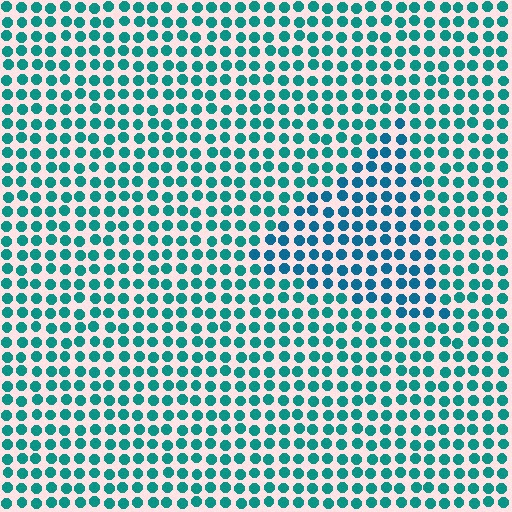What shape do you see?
I see a triangle.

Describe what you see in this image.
The image is filled with small teal elements in a uniform arrangement. A triangle-shaped region is visible where the elements are tinted to a slightly different hue, forming a subtle color boundary.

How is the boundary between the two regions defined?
The boundary is defined purely by a slight shift in hue (about 24 degrees). Spacing, size, and orientation are identical on both sides.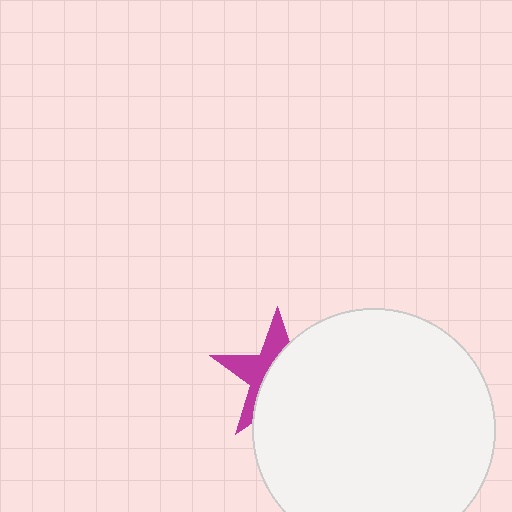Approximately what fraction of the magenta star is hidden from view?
Roughly 59% of the magenta star is hidden behind the white circle.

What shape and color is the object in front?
The object in front is a white circle.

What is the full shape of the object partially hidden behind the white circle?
The partially hidden object is a magenta star.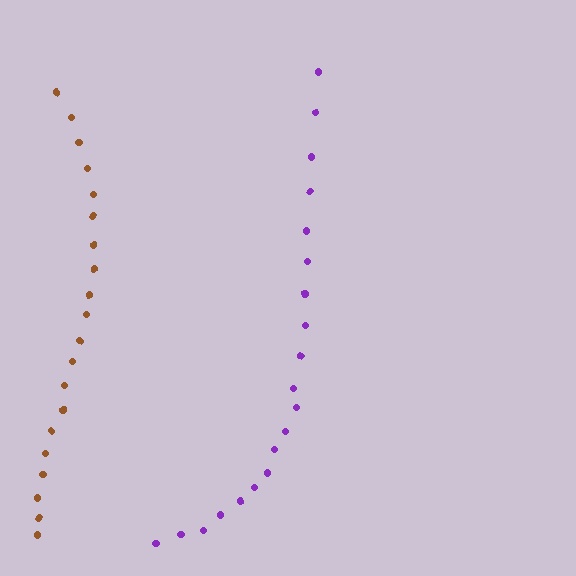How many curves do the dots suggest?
There are 2 distinct paths.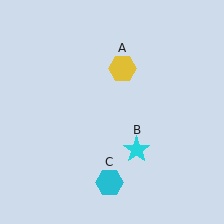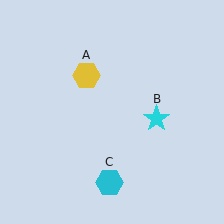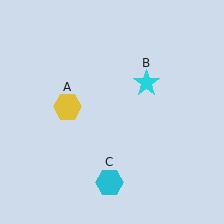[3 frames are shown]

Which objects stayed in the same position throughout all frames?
Cyan hexagon (object C) remained stationary.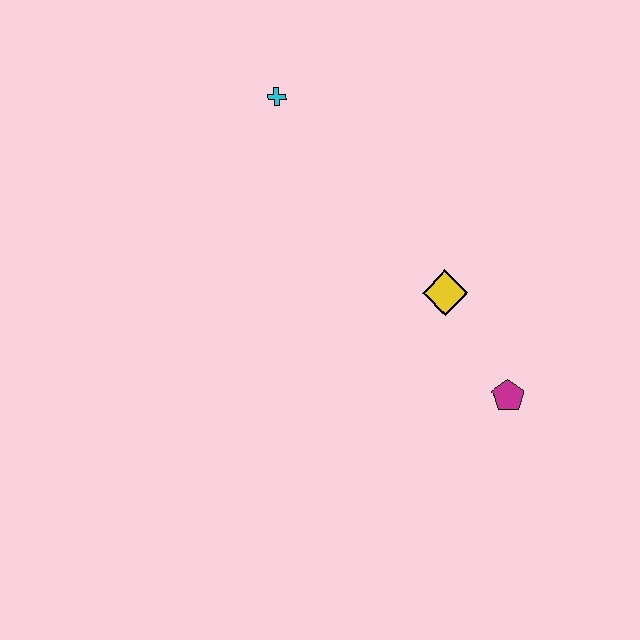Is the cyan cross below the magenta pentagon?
No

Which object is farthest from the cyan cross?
The magenta pentagon is farthest from the cyan cross.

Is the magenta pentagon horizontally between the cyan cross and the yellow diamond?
No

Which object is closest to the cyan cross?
The yellow diamond is closest to the cyan cross.